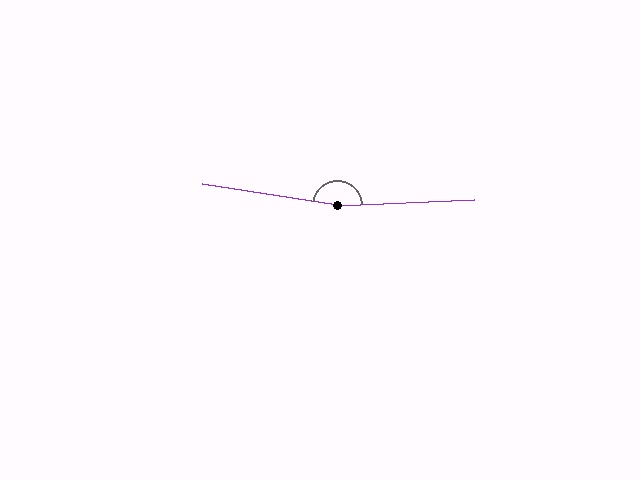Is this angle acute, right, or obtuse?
It is obtuse.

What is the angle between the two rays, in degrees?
Approximately 168 degrees.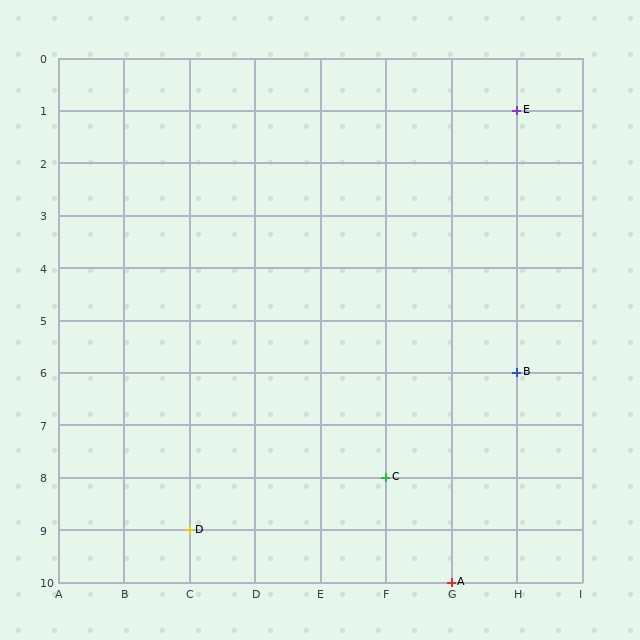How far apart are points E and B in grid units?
Points E and B are 5 rows apart.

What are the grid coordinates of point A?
Point A is at grid coordinates (G, 10).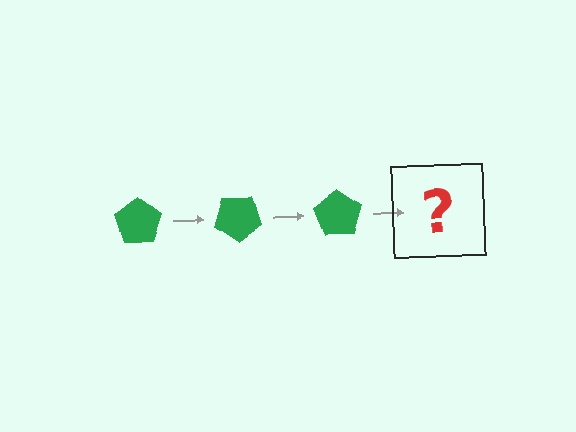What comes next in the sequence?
The next element should be a green pentagon rotated 105 degrees.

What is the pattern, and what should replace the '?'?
The pattern is that the pentagon rotates 35 degrees each step. The '?' should be a green pentagon rotated 105 degrees.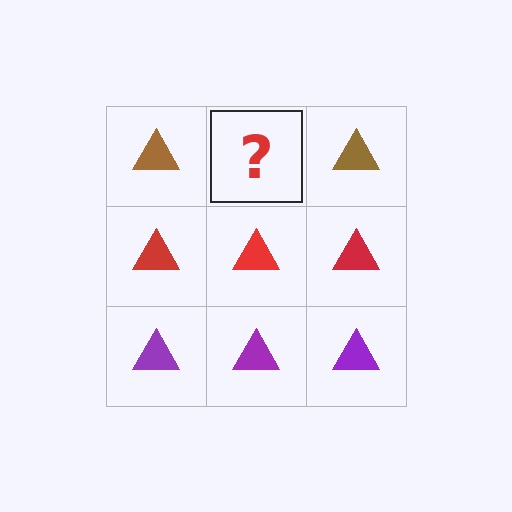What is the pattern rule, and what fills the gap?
The rule is that each row has a consistent color. The gap should be filled with a brown triangle.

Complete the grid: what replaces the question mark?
The question mark should be replaced with a brown triangle.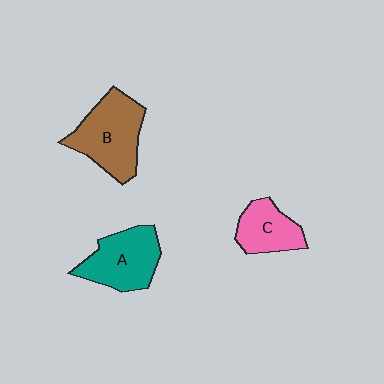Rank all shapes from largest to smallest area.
From largest to smallest: B (brown), A (teal), C (pink).